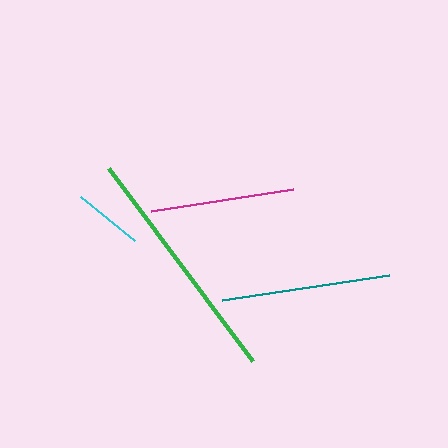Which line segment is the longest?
The green line is the longest at approximately 240 pixels.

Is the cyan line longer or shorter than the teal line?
The teal line is longer than the cyan line.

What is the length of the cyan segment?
The cyan segment is approximately 70 pixels long.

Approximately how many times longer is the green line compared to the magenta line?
The green line is approximately 1.7 times the length of the magenta line.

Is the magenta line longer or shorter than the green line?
The green line is longer than the magenta line.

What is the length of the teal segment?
The teal segment is approximately 168 pixels long.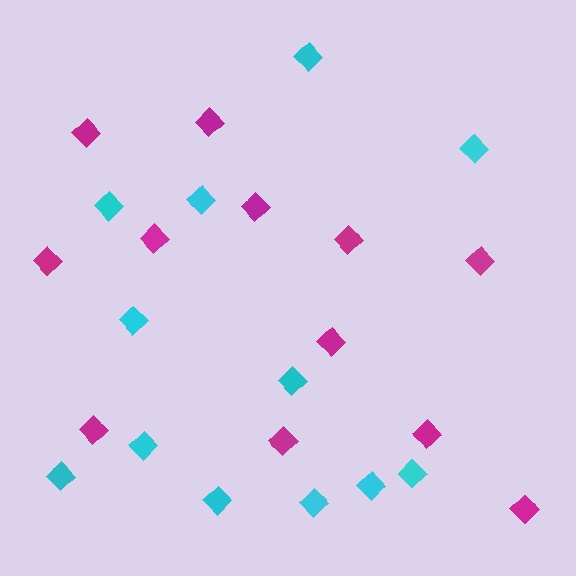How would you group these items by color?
There are 2 groups: one group of magenta diamonds (12) and one group of cyan diamonds (12).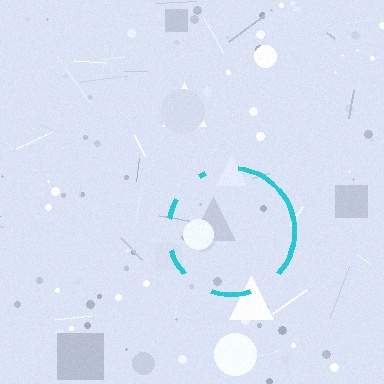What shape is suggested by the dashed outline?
The dashed outline suggests a circle.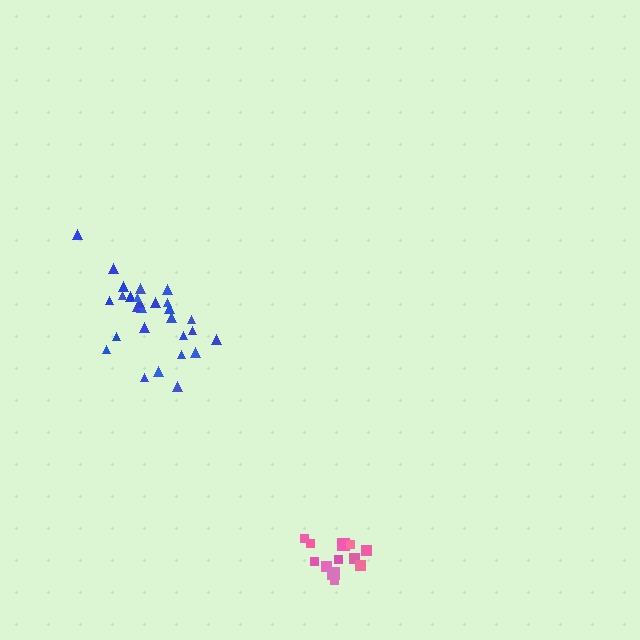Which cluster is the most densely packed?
Pink.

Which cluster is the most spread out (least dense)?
Blue.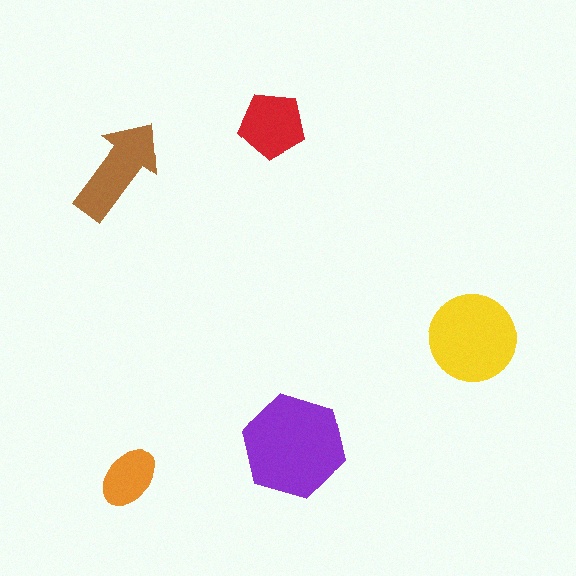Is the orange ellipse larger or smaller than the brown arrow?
Smaller.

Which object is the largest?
The purple hexagon.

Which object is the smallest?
The orange ellipse.